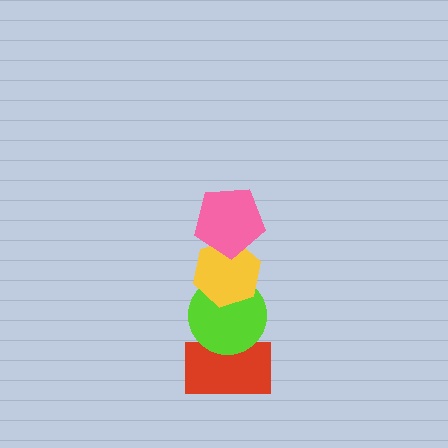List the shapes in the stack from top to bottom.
From top to bottom: the pink pentagon, the yellow hexagon, the lime circle, the red rectangle.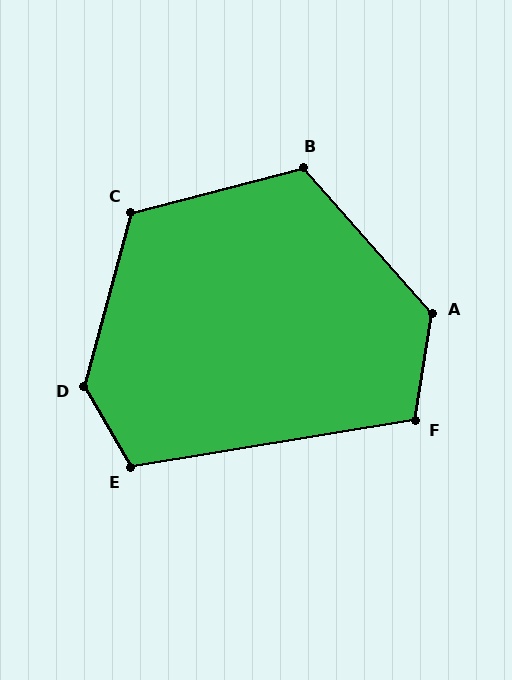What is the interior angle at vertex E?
Approximately 111 degrees (obtuse).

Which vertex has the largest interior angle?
D, at approximately 135 degrees.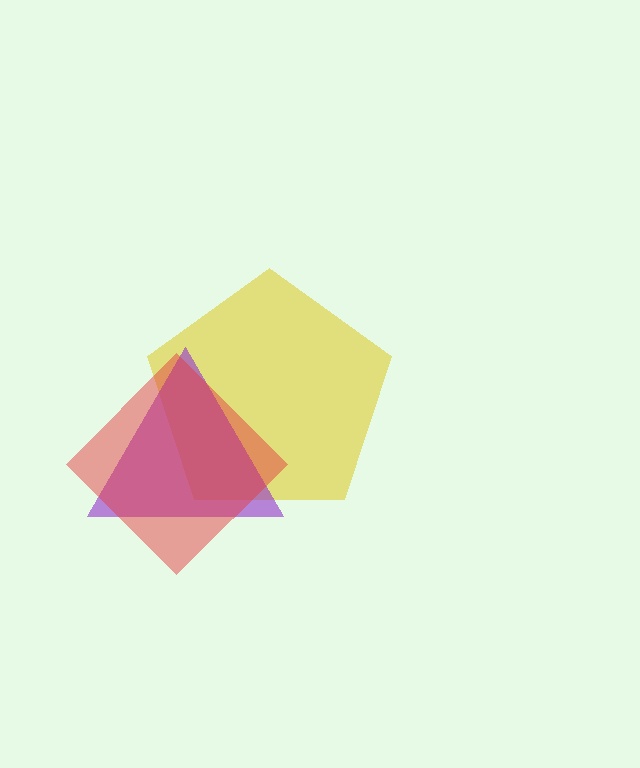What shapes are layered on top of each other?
The layered shapes are: a yellow pentagon, a purple triangle, a red diamond.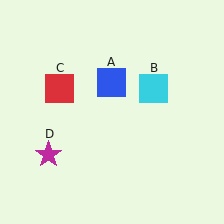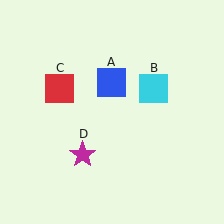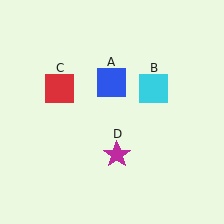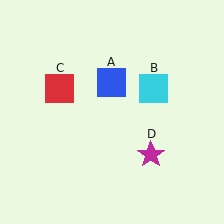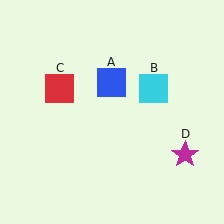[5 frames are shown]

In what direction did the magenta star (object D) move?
The magenta star (object D) moved right.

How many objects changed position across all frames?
1 object changed position: magenta star (object D).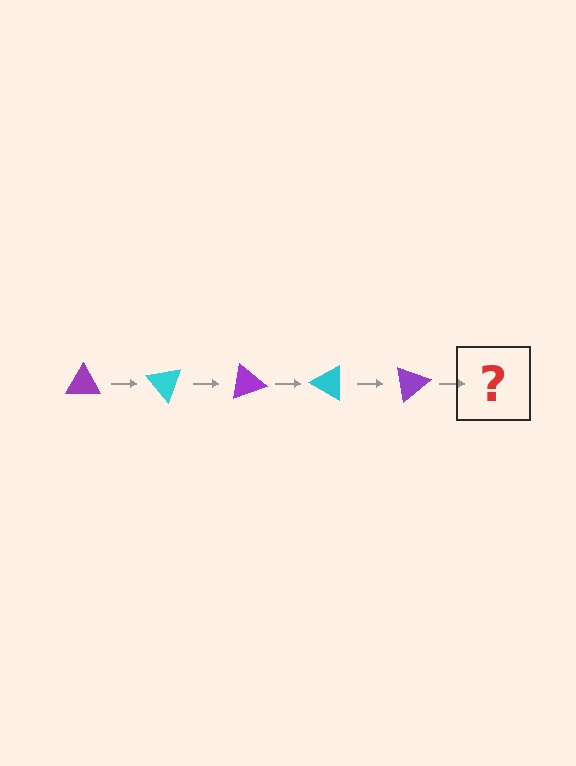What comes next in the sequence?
The next element should be a cyan triangle, rotated 250 degrees from the start.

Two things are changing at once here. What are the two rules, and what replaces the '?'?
The two rules are that it rotates 50 degrees each step and the color cycles through purple and cyan. The '?' should be a cyan triangle, rotated 250 degrees from the start.